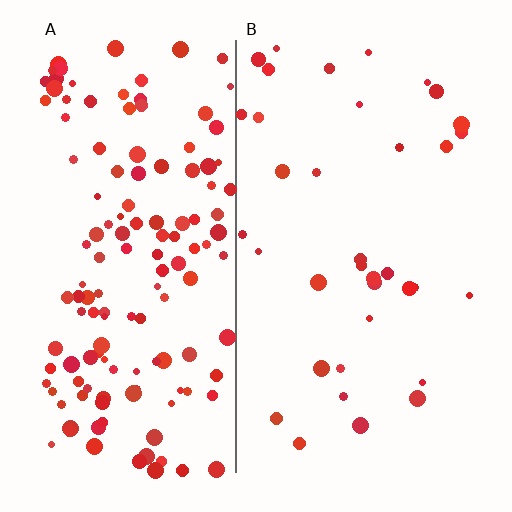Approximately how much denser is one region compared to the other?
Approximately 3.8× — region A over region B.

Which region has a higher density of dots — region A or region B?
A (the left).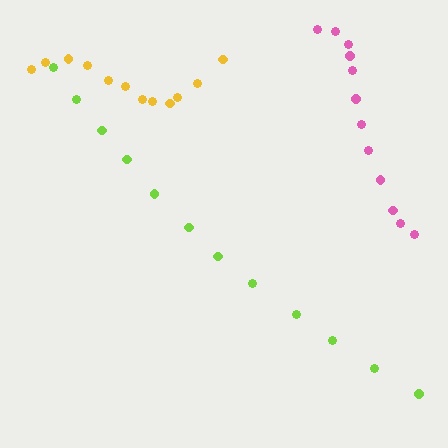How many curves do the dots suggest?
There are 3 distinct paths.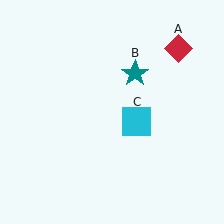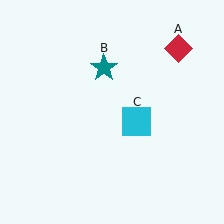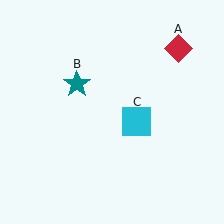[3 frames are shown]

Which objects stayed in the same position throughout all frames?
Red diamond (object A) and cyan square (object C) remained stationary.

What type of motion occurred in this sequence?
The teal star (object B) rotated counterclockwise around the center of the scene.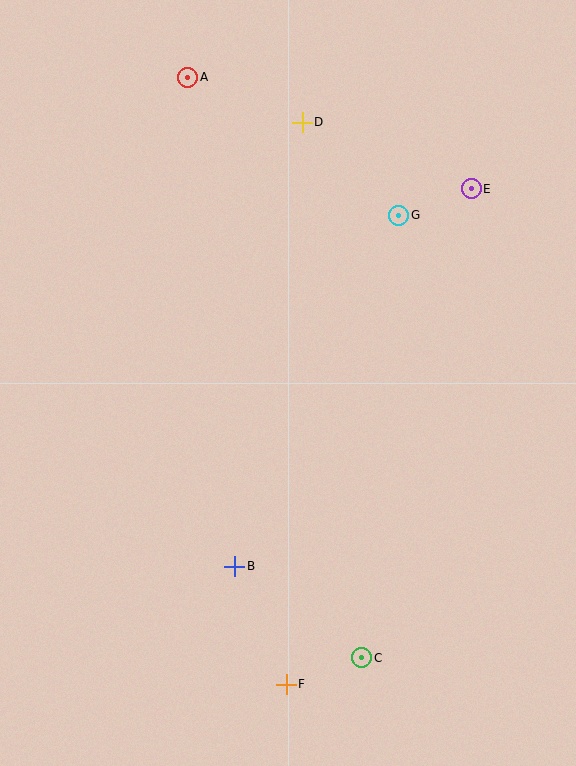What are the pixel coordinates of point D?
Point D is at (302, 122).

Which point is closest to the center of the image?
Point B at (235, 566) is closest to the center.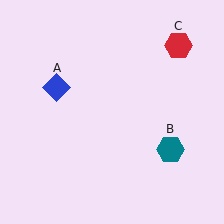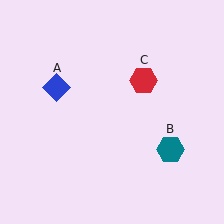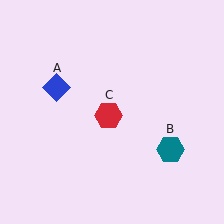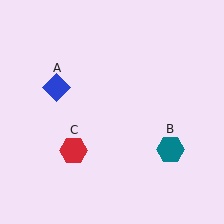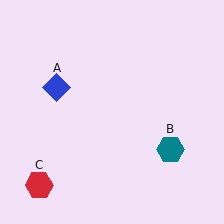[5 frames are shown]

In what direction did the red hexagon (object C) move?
The red hexagon (object C) moved down and to the left.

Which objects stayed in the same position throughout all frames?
Blue diamond (object A) and teal hexagon (object B) remained stationary.